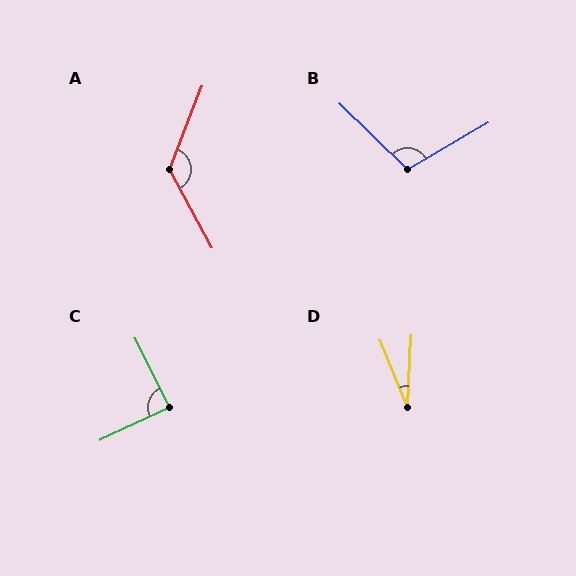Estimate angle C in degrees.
Approximately 89 degrees.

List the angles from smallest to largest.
D (25°), C (89°), B (106°), A (130°).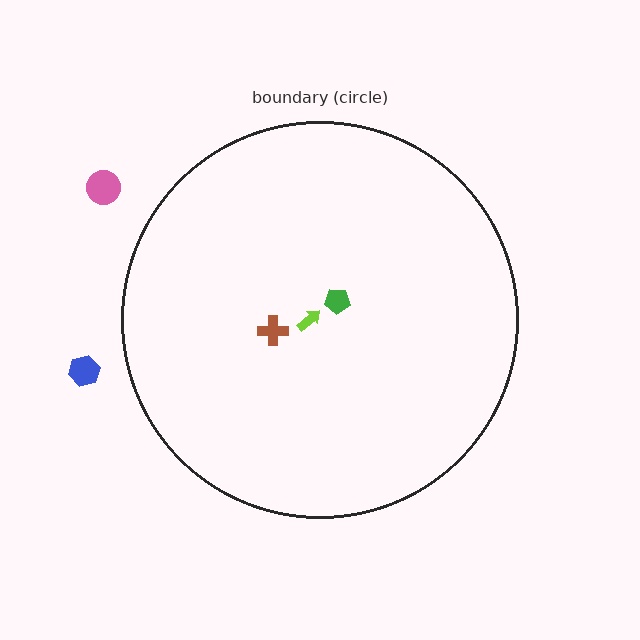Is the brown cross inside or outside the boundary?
Inside.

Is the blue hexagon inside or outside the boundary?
Outside.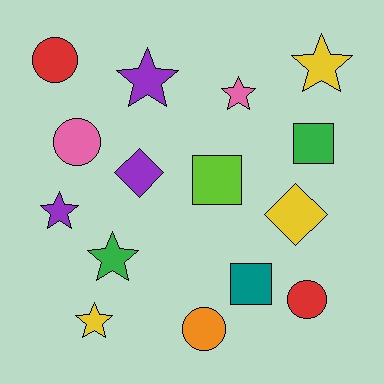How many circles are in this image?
There are 4 circles.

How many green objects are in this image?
There are 2 green objects.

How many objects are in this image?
There are 15 objects.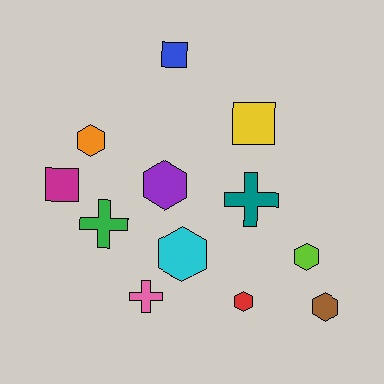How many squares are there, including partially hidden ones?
There are 3 squares.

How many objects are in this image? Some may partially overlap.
There are 12 objects.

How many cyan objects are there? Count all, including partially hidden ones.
There is 1 cyan object.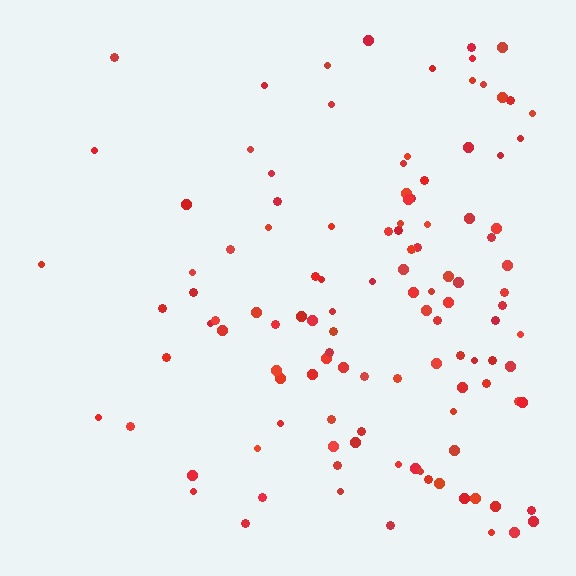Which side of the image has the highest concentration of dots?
The right.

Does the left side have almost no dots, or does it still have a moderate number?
Still a moderate number, just noticeably fewer than the right.